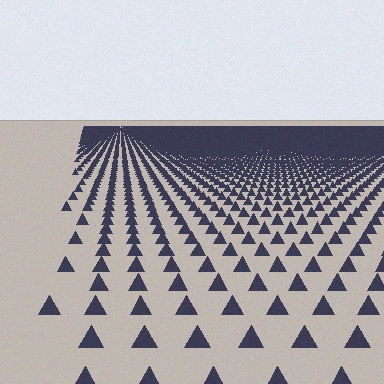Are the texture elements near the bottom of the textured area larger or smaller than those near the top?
Larger. Near the bottom, elements are closer to the viewer and appear at a bigger on-screen size.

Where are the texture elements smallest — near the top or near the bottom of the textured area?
Near the top.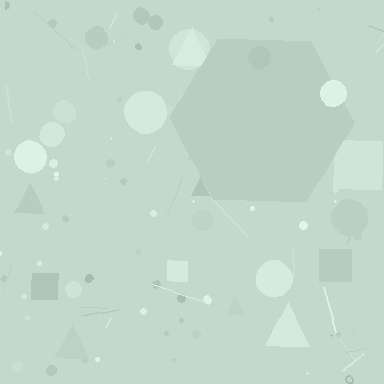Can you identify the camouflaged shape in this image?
The camouflaged shape is a hexagon.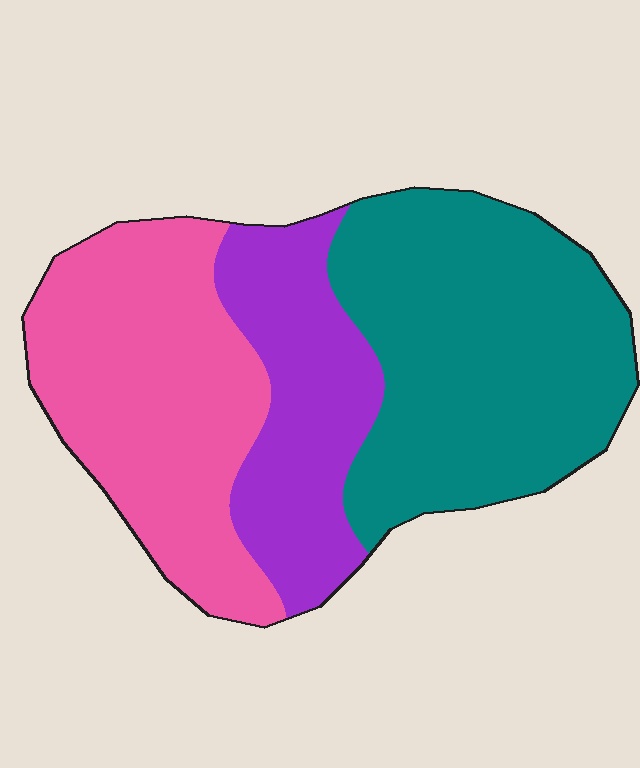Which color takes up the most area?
Teal, at roughly 40%.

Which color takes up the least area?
Purple, at roughly 25%.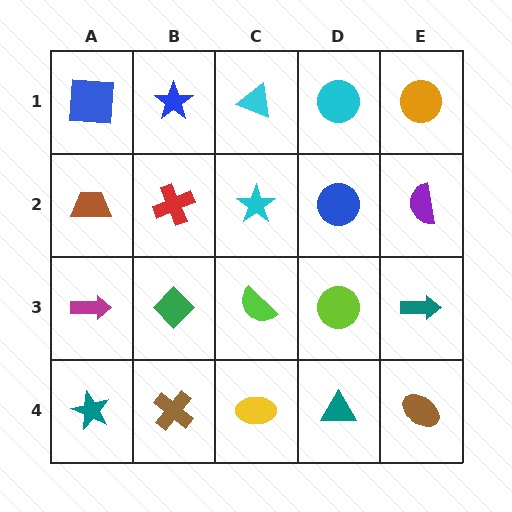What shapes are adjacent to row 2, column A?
A blue square (row 1, column A), a magenta arrow (row 3, column A), a red cross (row 2, column B).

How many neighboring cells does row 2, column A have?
3.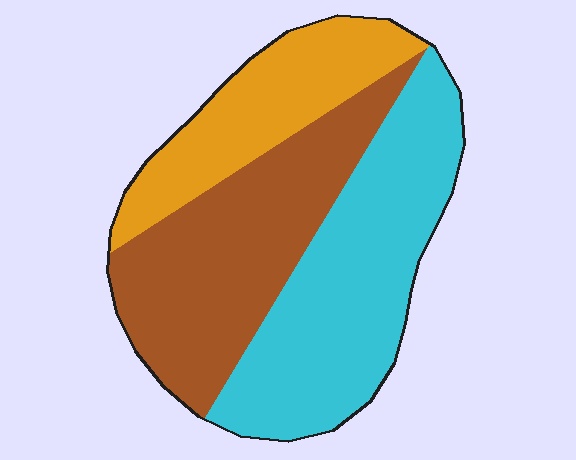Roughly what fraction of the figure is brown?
Brown covers 37% of the figure.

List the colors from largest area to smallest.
From largest to smallest: cyan, brown, orange.